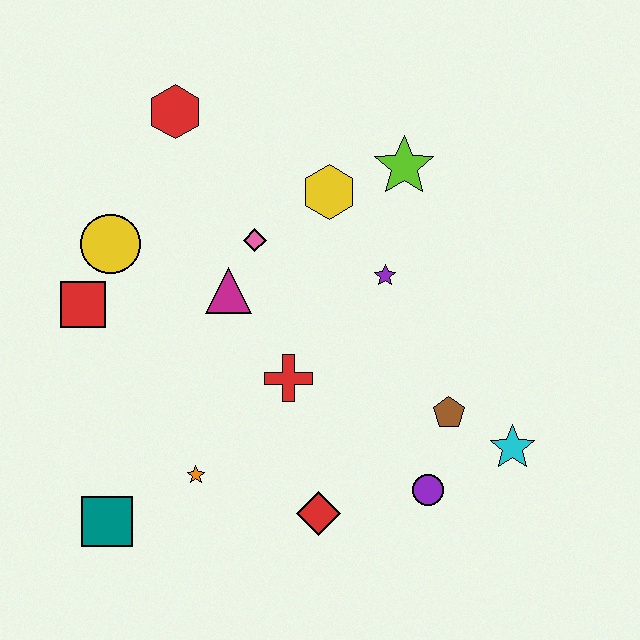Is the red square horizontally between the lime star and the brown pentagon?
No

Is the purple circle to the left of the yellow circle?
No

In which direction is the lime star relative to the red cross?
The lime star is above the red cross.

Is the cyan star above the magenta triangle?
No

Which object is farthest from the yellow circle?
The cyan star is farthest from the yellow circle.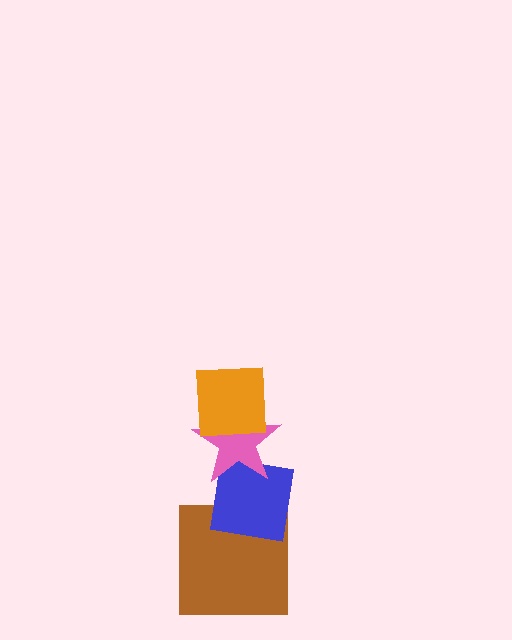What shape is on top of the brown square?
The blue square is on top of the brown square.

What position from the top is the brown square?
The brown square is 4th from the top.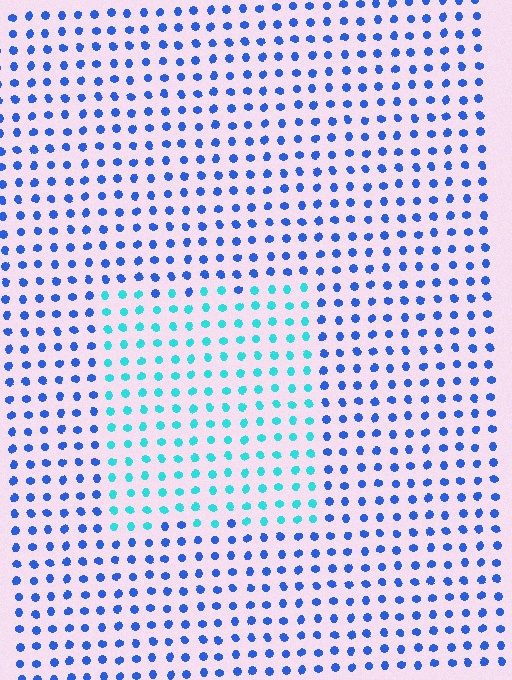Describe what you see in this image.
The image is filled with small blue elements in a uniform arrangement. A rectangle-shaped region is visible where the elements are tinted to a slightly different hue, forming a subtle color boundary.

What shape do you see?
I see a rectangle.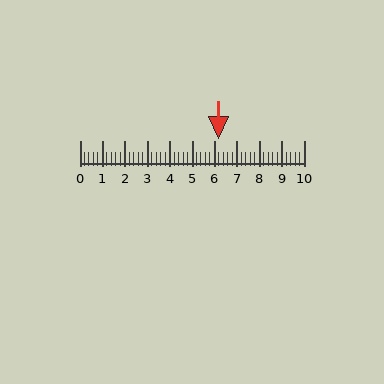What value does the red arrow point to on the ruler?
The red arrow points to approximately 6.2.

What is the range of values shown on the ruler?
The ruler shows values from 0 to 10.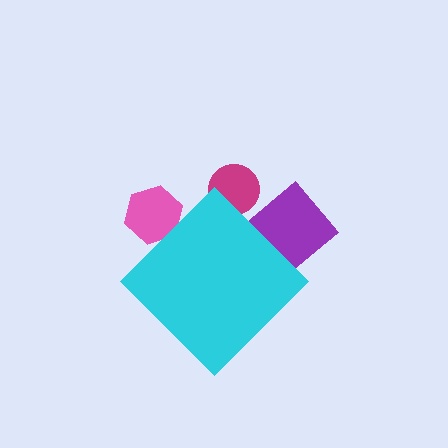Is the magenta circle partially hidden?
Yes, the magenta circle is partially hidden behind the cyan diamond.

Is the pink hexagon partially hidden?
Yes, the pink hexagon is partially hidden behind the cyan diamond.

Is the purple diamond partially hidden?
Yes, the purple diamond is partially hidden behind the cyan diamond.